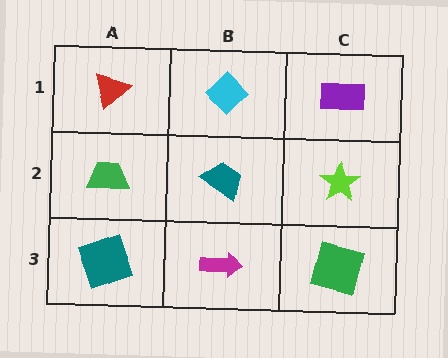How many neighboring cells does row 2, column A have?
3.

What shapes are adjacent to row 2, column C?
A purple rectangle (row 1, column C), a green square (row 3, column C), a teal trapezoid (row 2, column B).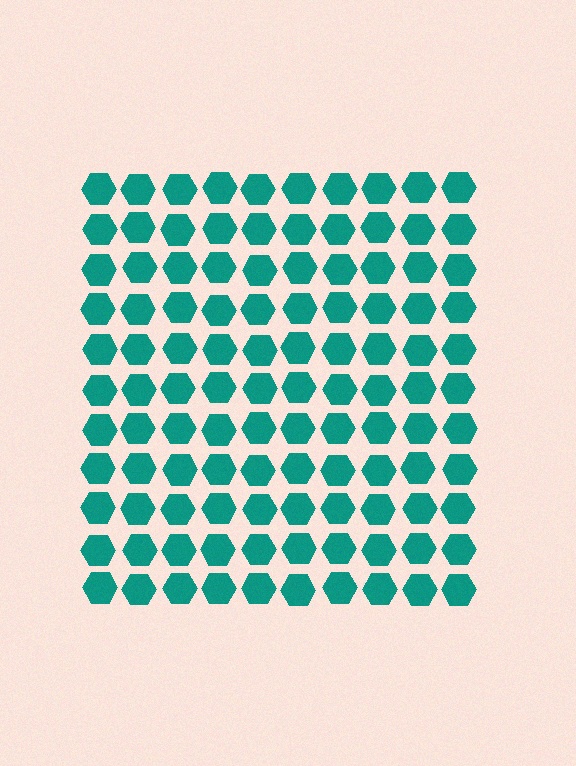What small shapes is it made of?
It is made of small hexagons.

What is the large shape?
The large shape is a square.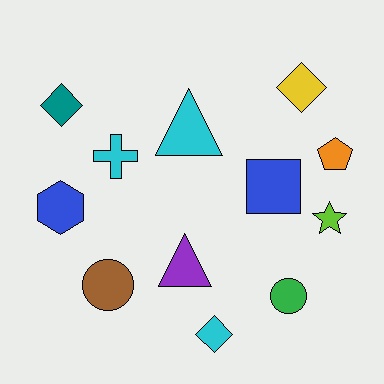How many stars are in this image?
There is 1 star.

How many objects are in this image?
There are 12 objects.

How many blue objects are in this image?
There are 2 blue objects.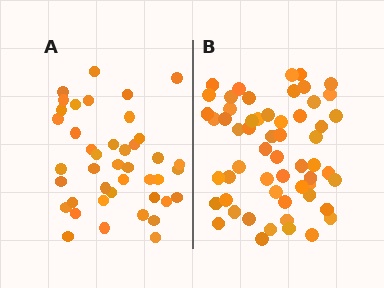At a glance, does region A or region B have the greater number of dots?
Region B (the right region) has more dots.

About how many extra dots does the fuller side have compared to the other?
Region B has approximately 15 more dots than region A.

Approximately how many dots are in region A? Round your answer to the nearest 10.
About 40 dots. (The exact count is 42, which rounds to 40.)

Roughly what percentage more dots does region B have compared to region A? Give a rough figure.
About 35% more.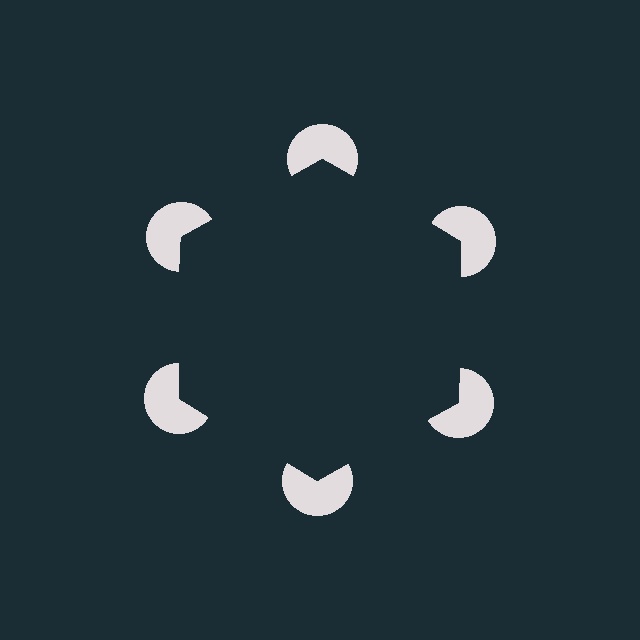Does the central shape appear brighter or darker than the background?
It typically appears slightly darker than the background, even though no actual brightness change is drawn.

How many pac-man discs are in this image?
There are 6 — one at each vertex of the illusory hexagon.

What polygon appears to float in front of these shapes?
An illusory hexagon — its edges are inferred from the aligned wedge cuts in the pac-man discs, not physically drawn.